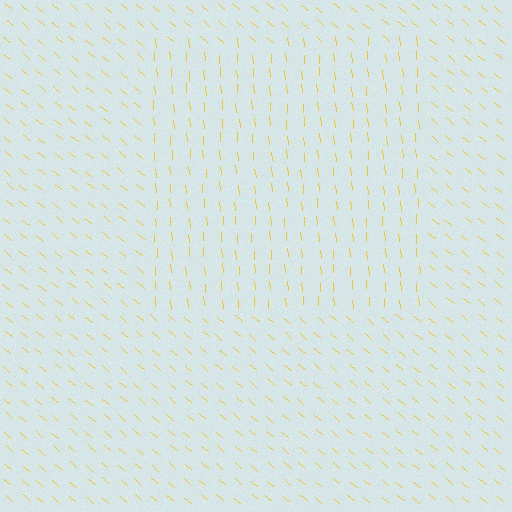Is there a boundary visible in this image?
Yes, there is a texture boundary formed by a change in line orientation.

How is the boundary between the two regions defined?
The boundary is defined purely by a change in line orientation (approximately 45 degrees difference). All lines are the same color and thickness.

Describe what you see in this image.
The image is filled with small yellow line segments. A rectangle region in the image has lines oriented differently from the surrounding lines, creating a visible texture boundary.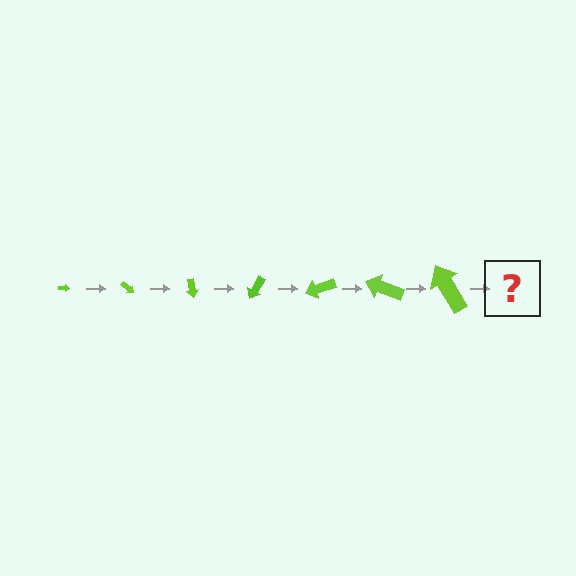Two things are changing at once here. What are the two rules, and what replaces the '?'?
The two rules are that the arrow grows larger each step and it rotates 40 degrees each step. The '?' should be an arrow, larger than the previous one and rotated 280 degrees from the start.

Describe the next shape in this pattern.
It should be an arrow, larger than the previous one and rotated 280 degrees from the start.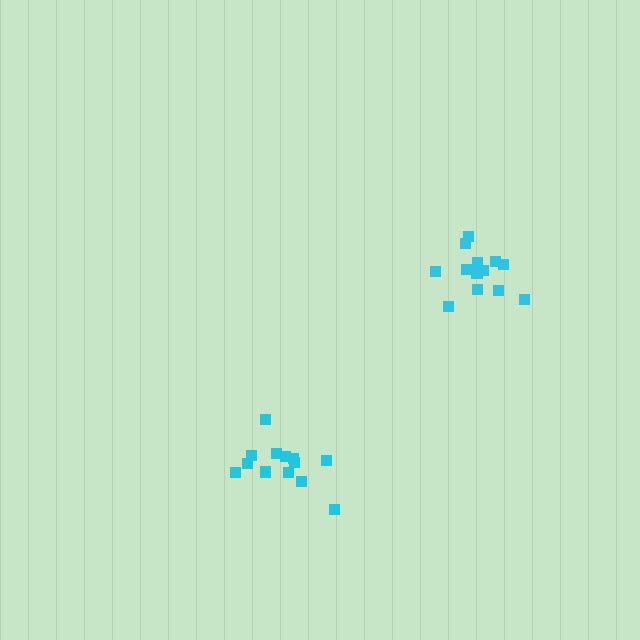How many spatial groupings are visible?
There are 2 spatial groupings.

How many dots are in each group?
Group 1: 13 dots, Group 2: 13 dots (26 total).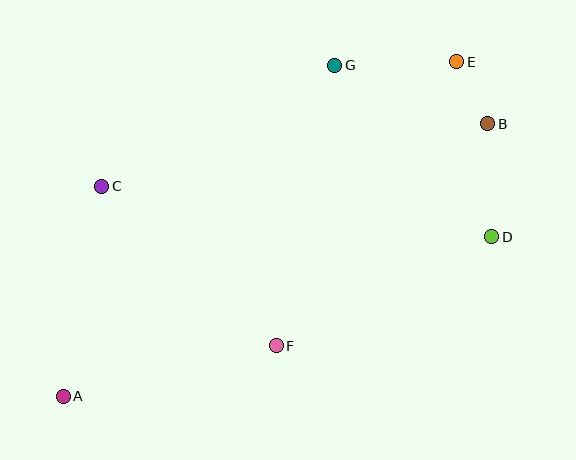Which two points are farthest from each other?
Points A and E are farthest from each other.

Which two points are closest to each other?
Points B and E are closest to each other.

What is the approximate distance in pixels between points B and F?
The distance between B and F is approximately 307 pixels.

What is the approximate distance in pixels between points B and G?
The distance between B and G is approximately 164 pixels.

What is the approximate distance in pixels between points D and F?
The distance between D and F is approximately 242 pixels.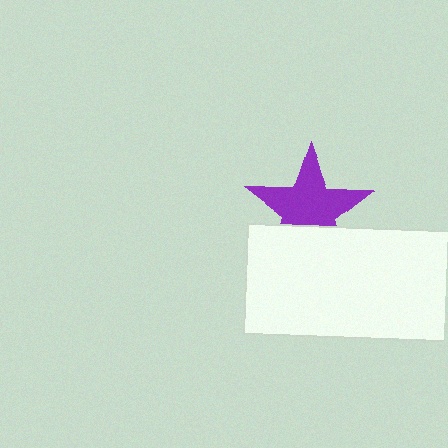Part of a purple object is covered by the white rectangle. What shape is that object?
It is a star.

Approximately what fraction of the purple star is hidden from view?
Roughly 31% of the purple star is hidden behind the white rectangle.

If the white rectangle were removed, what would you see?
You would see the complete purple star.